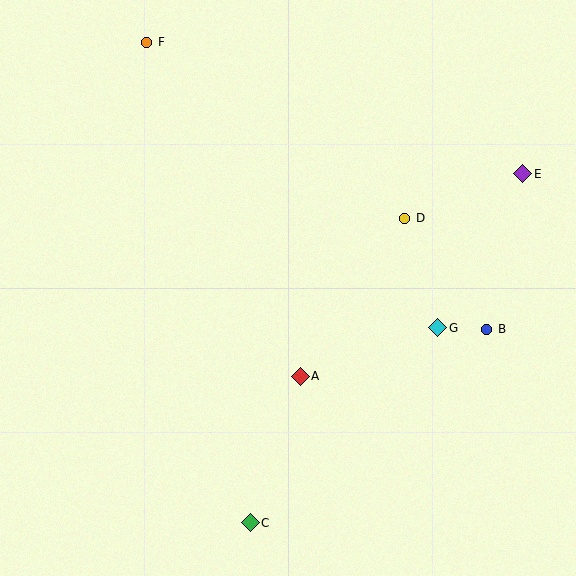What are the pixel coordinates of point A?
Point A is at (300, 376).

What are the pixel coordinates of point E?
Point E is at (523, 174).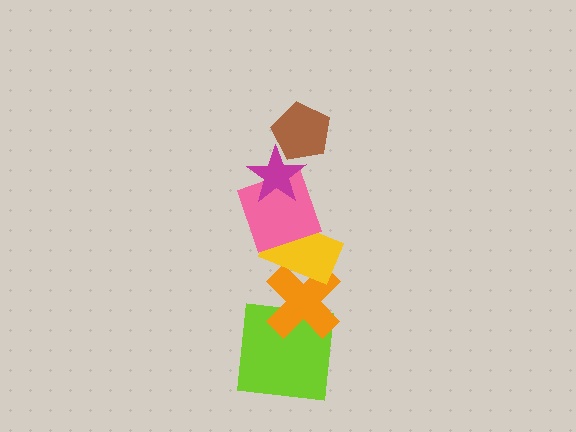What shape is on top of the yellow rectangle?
The pink square is on top of the yellow rectangle.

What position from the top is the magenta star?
The magenta star is 2nd from the top.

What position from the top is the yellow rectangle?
The yellow rectangle is 4th from the top.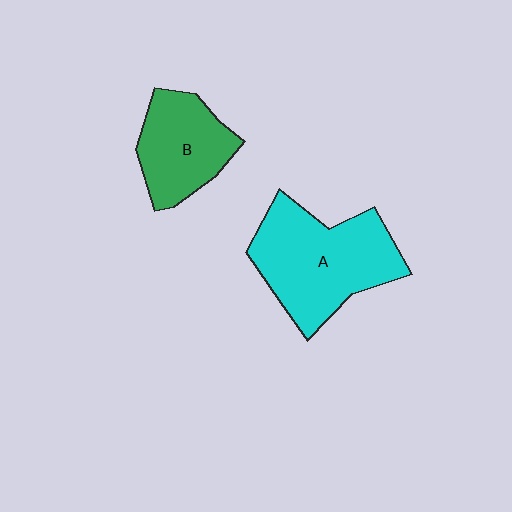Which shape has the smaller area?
Shape B (green).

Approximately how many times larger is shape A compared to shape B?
Approximately 1.6 times.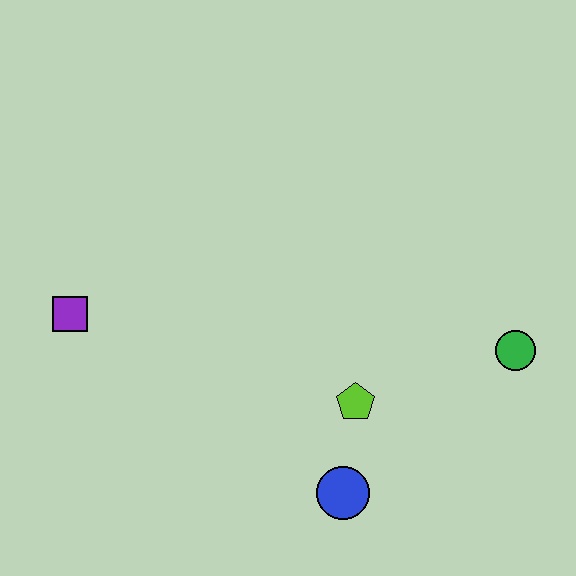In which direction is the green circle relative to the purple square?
The green circle is to the right of the purple square.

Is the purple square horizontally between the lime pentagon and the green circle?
No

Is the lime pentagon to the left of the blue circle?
No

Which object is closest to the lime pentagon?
The blue circle is closest to the lime pentagon.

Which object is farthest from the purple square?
The green circle is farthest from the purple square.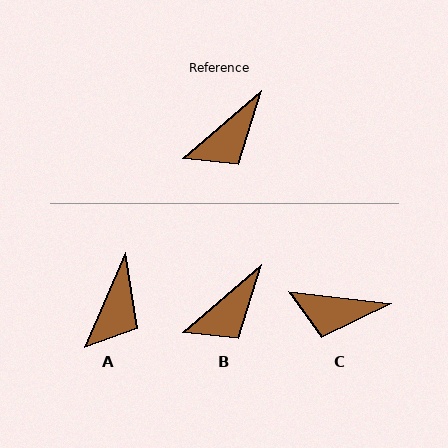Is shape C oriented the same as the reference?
No, it is off by about 47 degrees.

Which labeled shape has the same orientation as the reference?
B.